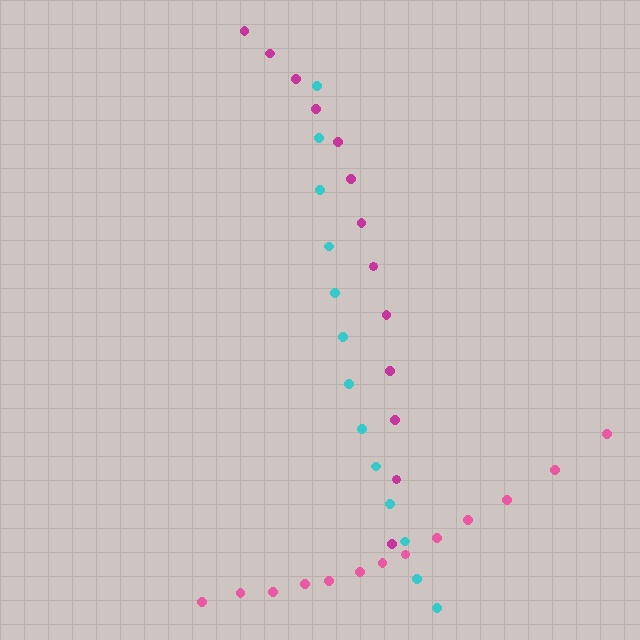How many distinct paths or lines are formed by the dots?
There are 3 distinct paths.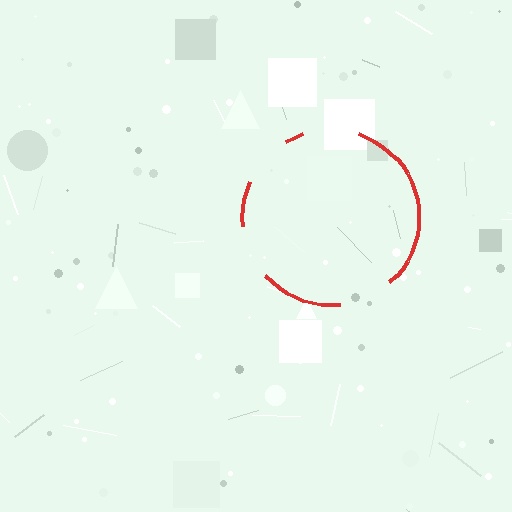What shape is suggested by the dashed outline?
The dashed outline suggests a circle.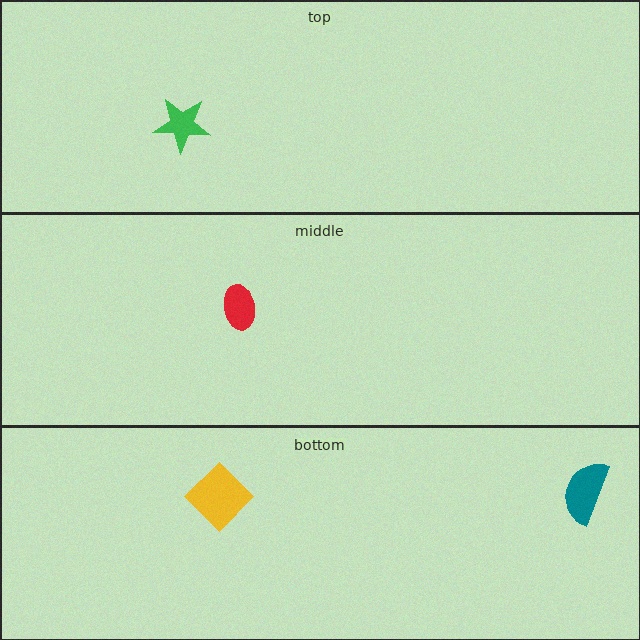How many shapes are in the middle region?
1.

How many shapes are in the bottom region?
2.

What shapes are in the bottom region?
The yellow diamond, the teal semicircle.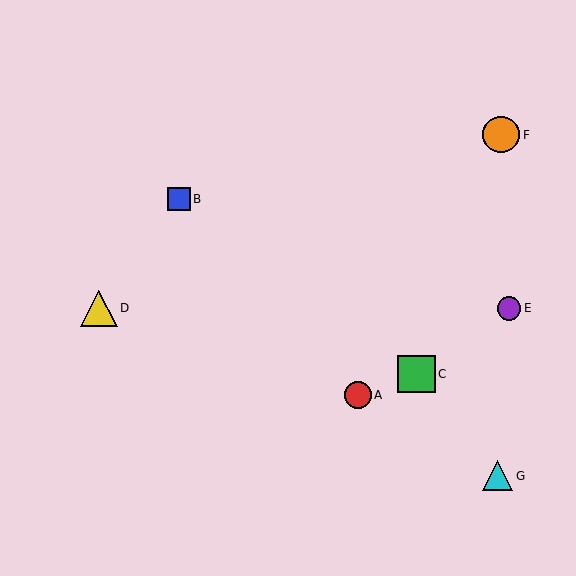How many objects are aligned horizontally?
2 objects (D, E) are aligned horizontally.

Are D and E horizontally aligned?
Yes, both are at y≈308.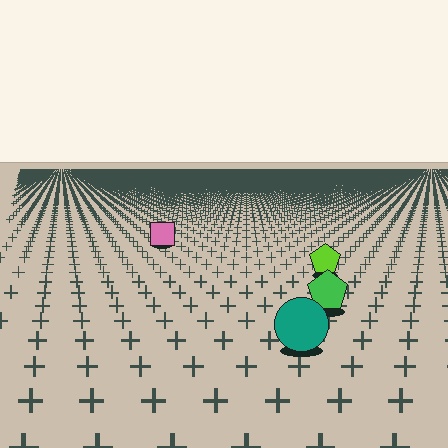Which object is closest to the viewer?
The teal circle is closest. The texture marks near it are larger and more spread out.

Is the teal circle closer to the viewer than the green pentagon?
Yes. The teal circle is closer — you can tell from the texture gradient: the ground texture is coarser near it.